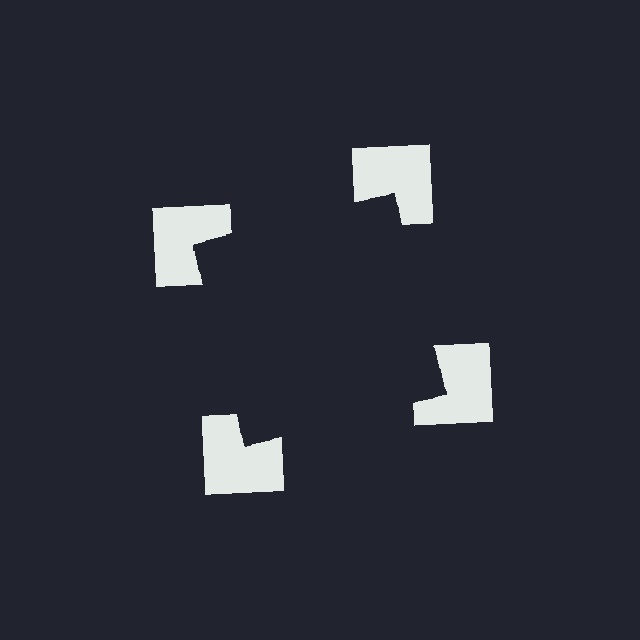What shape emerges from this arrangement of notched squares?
An illusory square — its edges are inferred from the aligned wedge cuts in the notched squares, not physically drawn.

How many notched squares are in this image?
There are 4 — one at each vertex of the illusory square.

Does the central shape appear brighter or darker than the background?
It typically appears slightly darker than the background, even though no actual brightness change is drawn.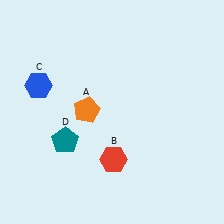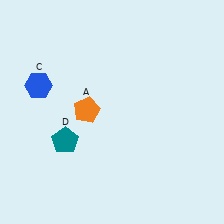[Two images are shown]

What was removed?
The red hexagon (B) was removed in Image 2.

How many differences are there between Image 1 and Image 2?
There is 1 difference between the two images.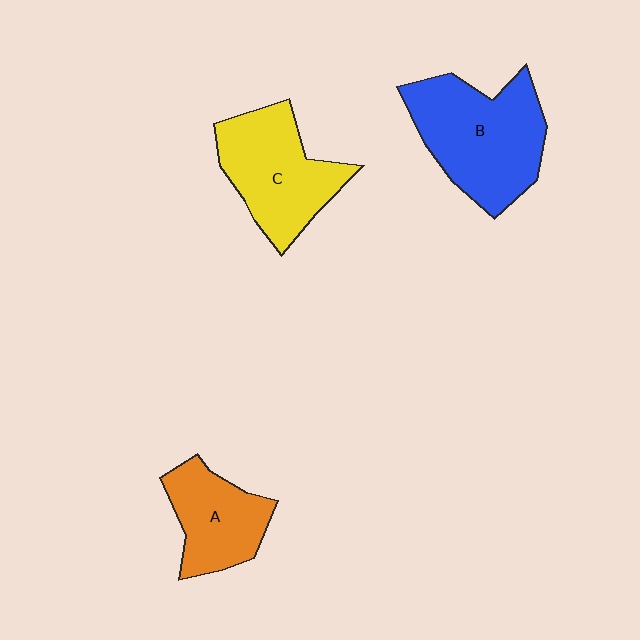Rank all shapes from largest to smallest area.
From largest to smallest: B (blue), C (yellow), A (orange).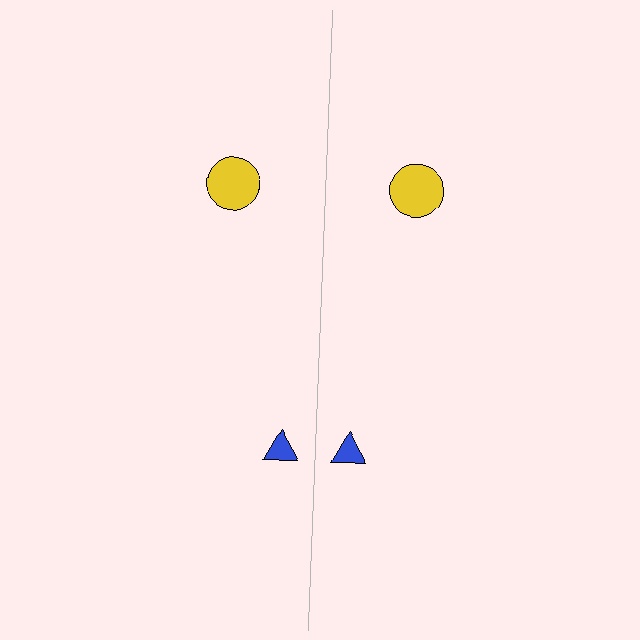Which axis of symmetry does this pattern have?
The pattern has a vertical axis of symmetry running through the center of the image.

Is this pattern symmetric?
Yes, this pattern has bilateral (reflection) symmetry.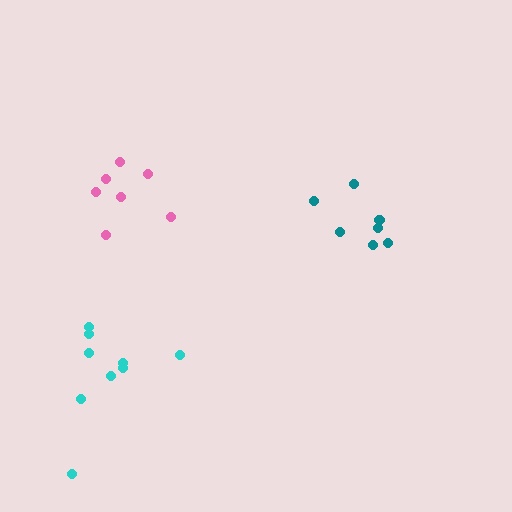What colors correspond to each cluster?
The clusters are colored: cyan, pink, teal.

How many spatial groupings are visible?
There are 3 spatial groupings.